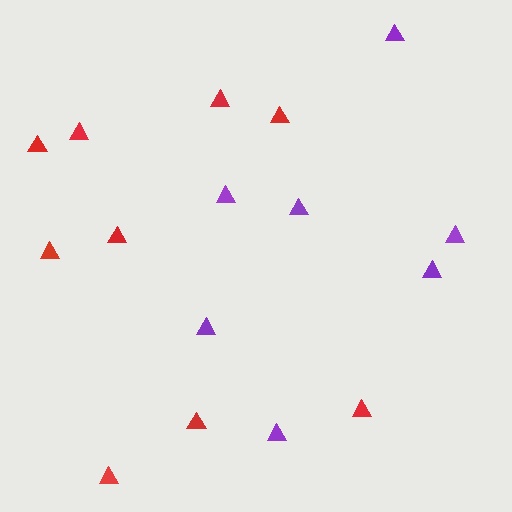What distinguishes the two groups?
There are 2 groups: one group of red triangles (9) and one group of purple triangles (7).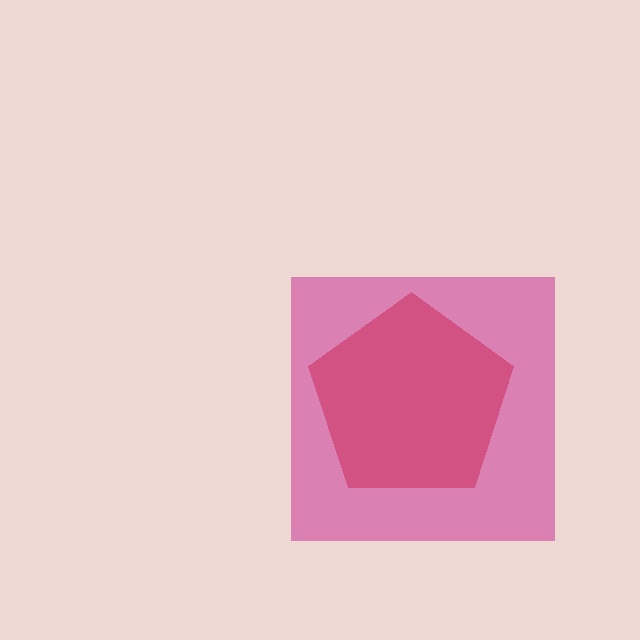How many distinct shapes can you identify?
There are 2 distinct shapes: a red pentagon, a magenta square.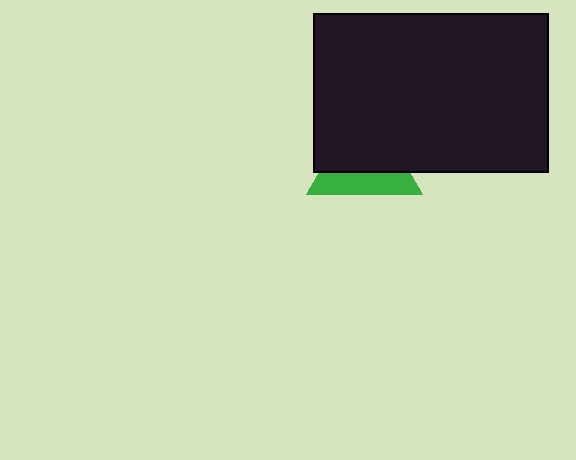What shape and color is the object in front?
The object in front is a black rectangle.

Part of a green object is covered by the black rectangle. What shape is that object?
It is a triangle.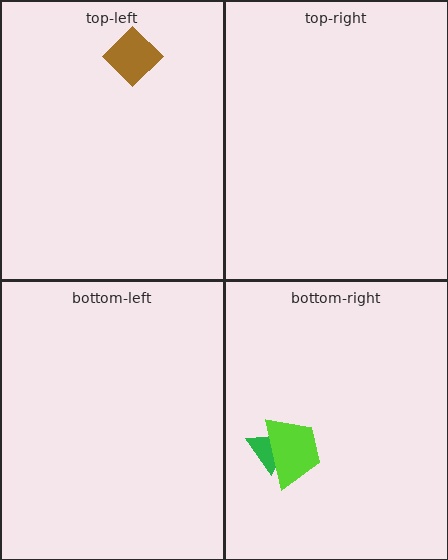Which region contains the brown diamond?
The top-left region.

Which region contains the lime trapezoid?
The bottom-right region.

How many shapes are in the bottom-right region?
2.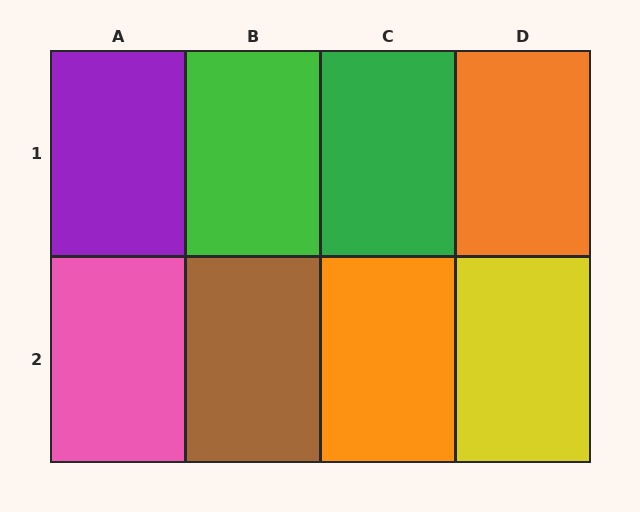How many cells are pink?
1 cell is pink.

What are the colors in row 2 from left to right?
Pink, brown, orange, yellow.